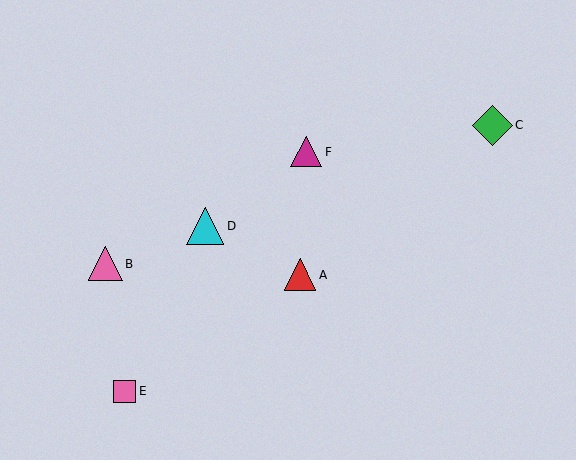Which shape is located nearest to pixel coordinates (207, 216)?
The cyan triangle (labeled D) at (205, 226) is nearest to that location.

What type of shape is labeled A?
Shape A is a red triangle.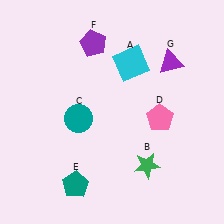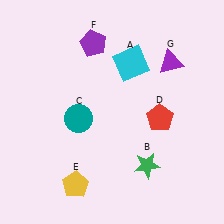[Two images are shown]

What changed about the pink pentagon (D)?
In Image 1, D is pink. In Image 2, it changed to red.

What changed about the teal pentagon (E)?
In Image 1, E is teal. In Image 2, it changed to yellow.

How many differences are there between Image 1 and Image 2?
There are 2 differences between the two images.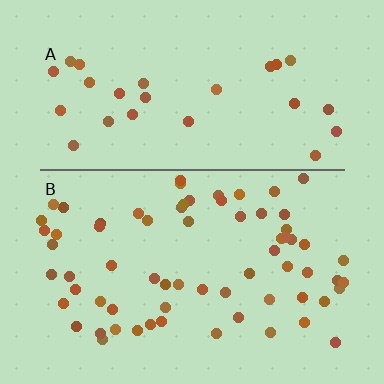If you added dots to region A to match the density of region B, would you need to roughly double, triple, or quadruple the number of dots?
Approximately double.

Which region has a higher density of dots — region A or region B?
B (the bottom).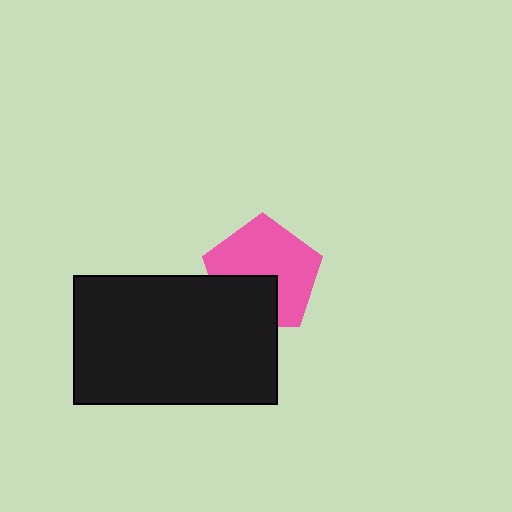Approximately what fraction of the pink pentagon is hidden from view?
Roughly 33% of the pink pentagon is hidden behind the black rectangle.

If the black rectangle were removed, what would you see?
You would see the complete pink pentagon.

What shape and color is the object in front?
The object in front is a black rectangle.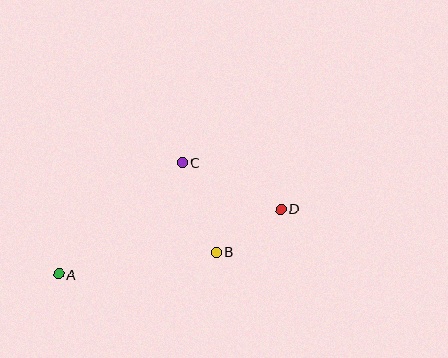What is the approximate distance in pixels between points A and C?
The distance between A and C is approximately 167 pixels.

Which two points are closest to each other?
Points B and D are closest to each other.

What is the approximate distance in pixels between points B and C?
The distance between B and C is approximately 95 pixels.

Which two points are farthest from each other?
Points A and D are farthest from each other.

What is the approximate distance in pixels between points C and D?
The distance between C and D is approximately 109 pixels.